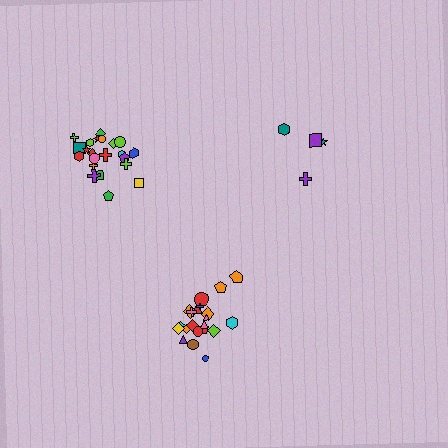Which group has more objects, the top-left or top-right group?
The top-left group.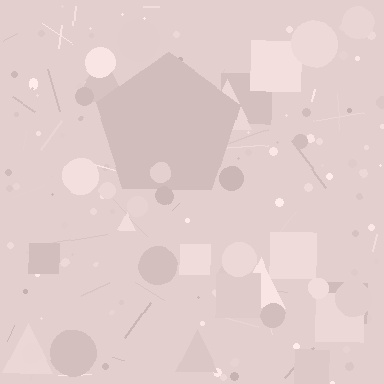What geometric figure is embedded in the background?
A pentagon is embedded in the background.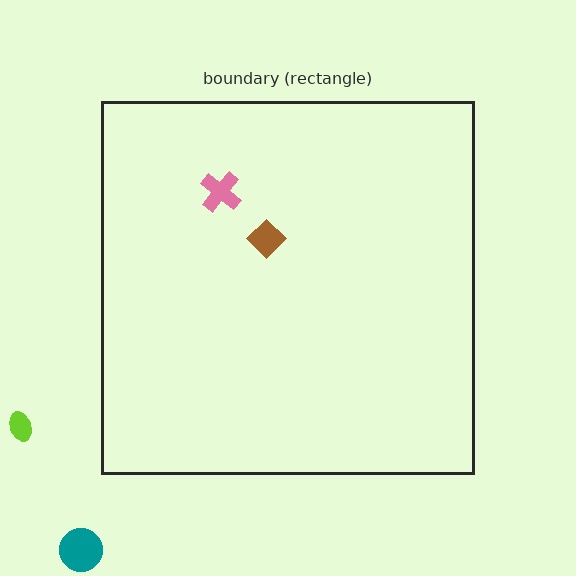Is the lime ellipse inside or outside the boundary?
Outside.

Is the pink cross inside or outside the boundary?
Inside.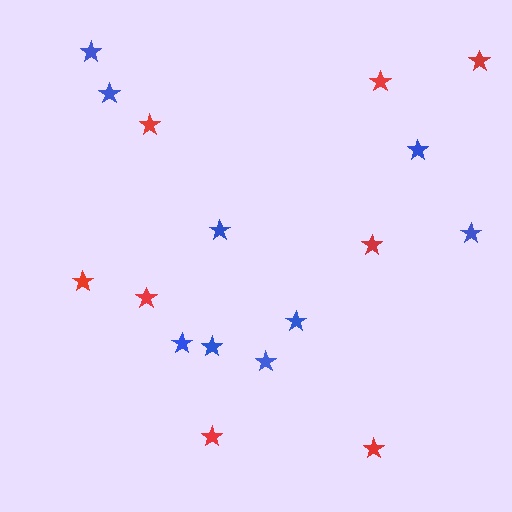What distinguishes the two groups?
There are 2 groups: one group of red stars (8) and one group of blue stars (9).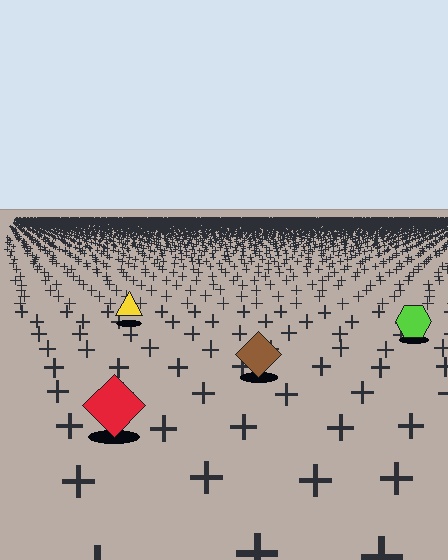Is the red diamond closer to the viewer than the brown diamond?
Yes. The red diamond is closer — you can tell from the texture gradient: the ground texture is coarser near it.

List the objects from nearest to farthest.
From nearest to farthest: the red diamond, the brown diamond, the lime hexagon, the yellow triangle.